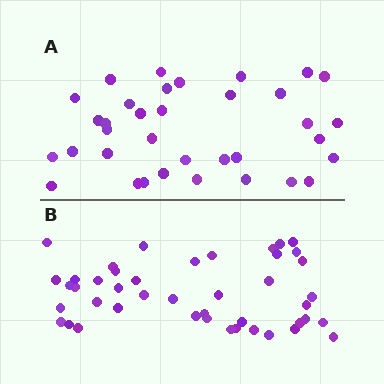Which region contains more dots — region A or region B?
Region B (the bottom region) has more dots.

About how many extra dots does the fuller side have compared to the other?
Region B has roughly 8 or so more dots than region A.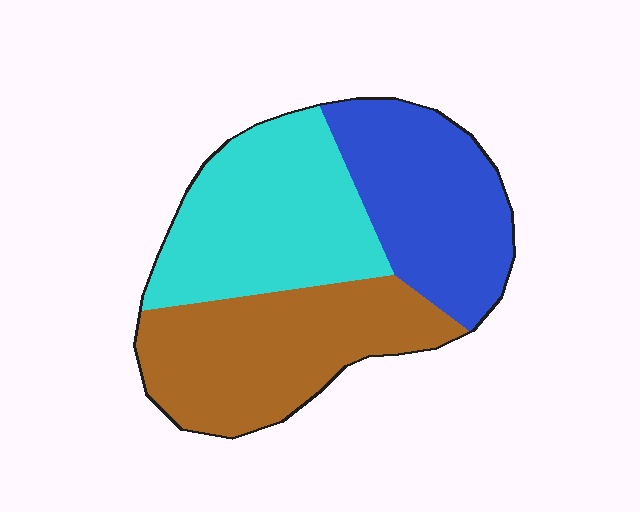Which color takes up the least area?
Blue, at roughly 30%.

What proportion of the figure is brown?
Brown covers about 35% of the figure.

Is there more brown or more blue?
Brown.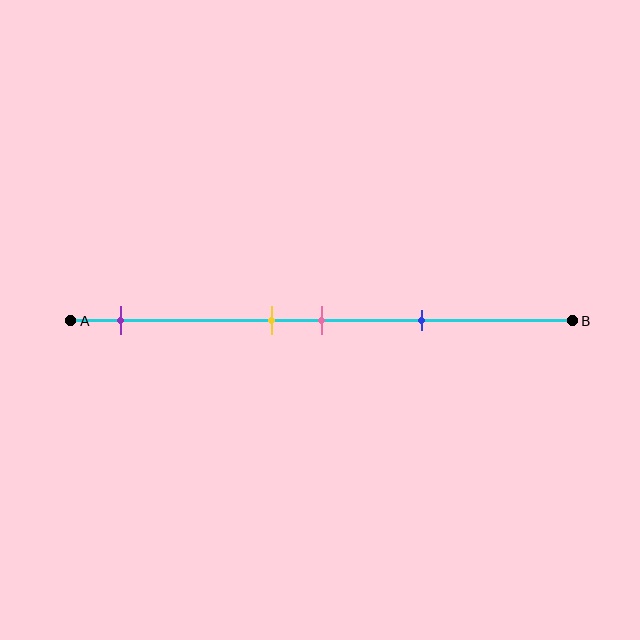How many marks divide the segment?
There are 4 marks dividing the segment.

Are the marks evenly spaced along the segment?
No, the marks are not evenly spaced.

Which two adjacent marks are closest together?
The yellow and pink marks are the closest adjacent pair.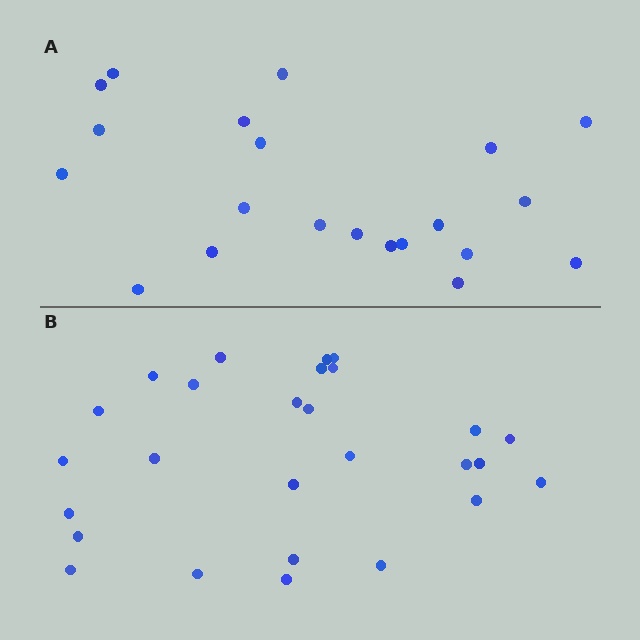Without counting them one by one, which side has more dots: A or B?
Region B (the bottom region) has more dots.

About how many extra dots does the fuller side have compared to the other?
Region B has about 6 more dots than region A.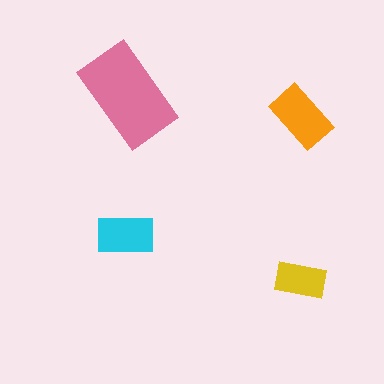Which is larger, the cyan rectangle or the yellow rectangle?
The cyan one.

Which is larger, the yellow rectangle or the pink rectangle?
The pink one.